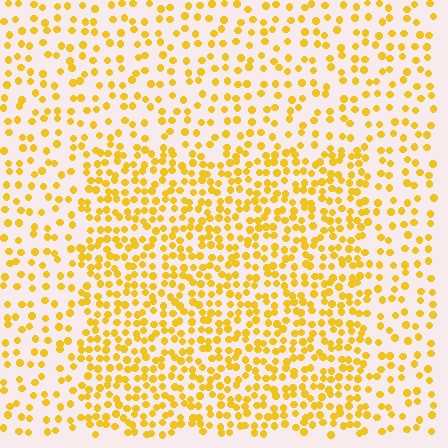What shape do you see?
I see a rectangle.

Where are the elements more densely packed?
The elements are more densely packed inside the rectangle boundary.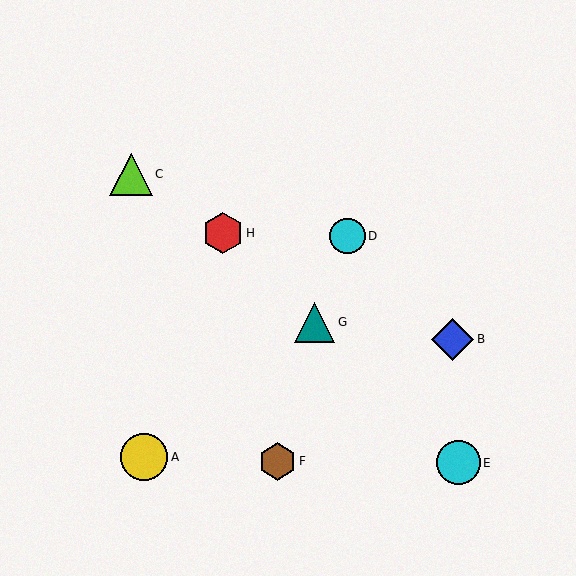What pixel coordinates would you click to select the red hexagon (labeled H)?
Click at (223, 233) to select the red hexagon H.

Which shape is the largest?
The yellow circle (labeled A) is the largest.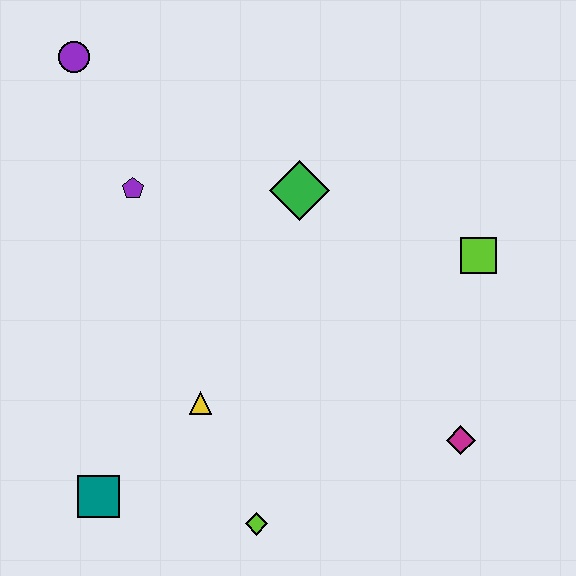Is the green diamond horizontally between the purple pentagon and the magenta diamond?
Yes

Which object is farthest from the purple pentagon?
The magenta diamond is farthest from the purple pentagon.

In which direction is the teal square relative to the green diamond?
The teal square is below the green diamond.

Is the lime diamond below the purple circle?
Yes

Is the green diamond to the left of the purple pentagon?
No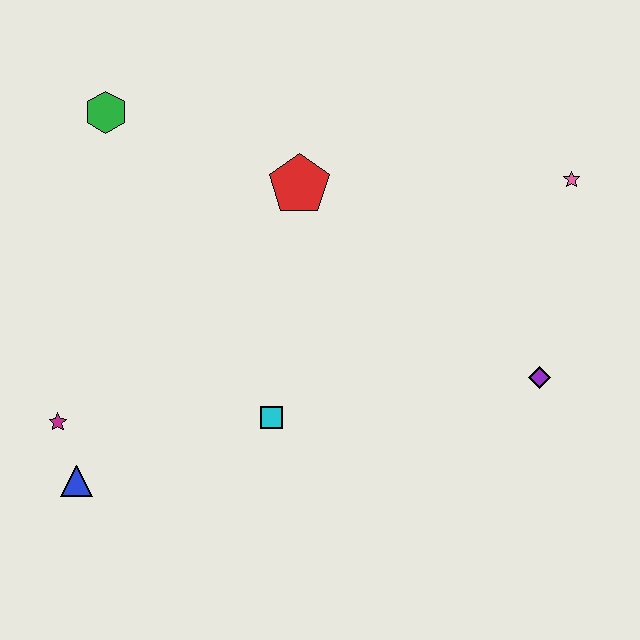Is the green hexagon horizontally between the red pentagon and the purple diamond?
No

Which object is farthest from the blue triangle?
The pink star is farthest from the blue triangle.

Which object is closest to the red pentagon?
The green hexagon is closest to the red pentagon.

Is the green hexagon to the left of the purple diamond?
Yes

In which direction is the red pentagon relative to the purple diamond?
The red pentagon is to the left of the purple diamond.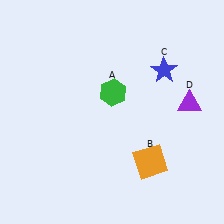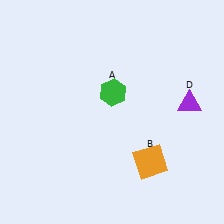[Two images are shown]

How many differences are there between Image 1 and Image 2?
There is 1 difference between the two images.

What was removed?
The blue star (C) was removed in Image 2.